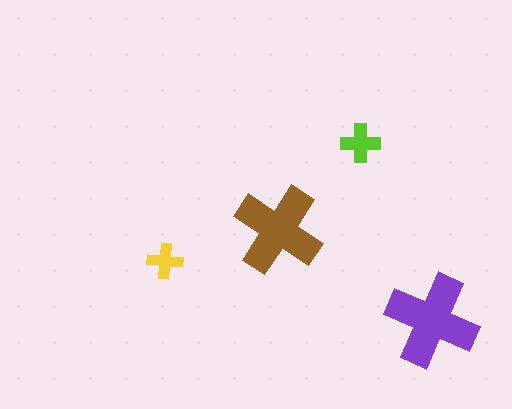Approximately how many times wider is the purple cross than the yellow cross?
About 2.5 times wider.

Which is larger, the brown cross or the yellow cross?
The brown one.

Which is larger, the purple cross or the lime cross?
The purple one.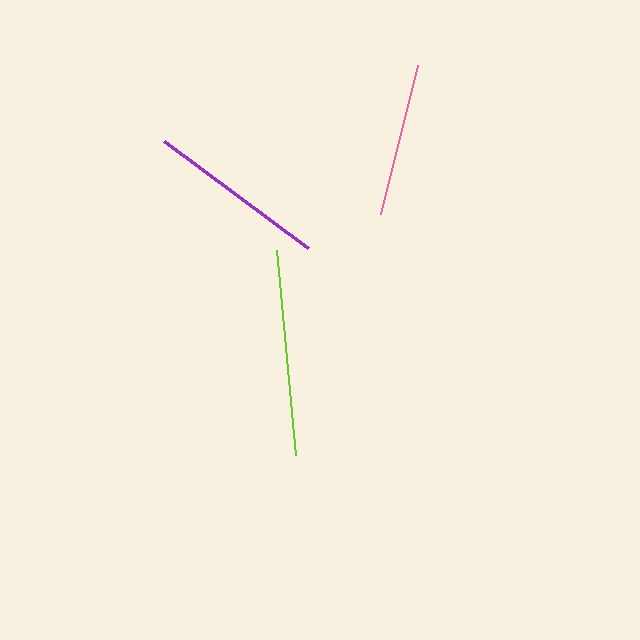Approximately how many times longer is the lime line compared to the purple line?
The lime line is approximately 1.1 times the length of the purple line.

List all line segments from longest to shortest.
From longest to shortest: lime, purple, pink.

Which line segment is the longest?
The lime line is the longest at approximately 205 pixels.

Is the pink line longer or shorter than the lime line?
The lime line is longer than the pink line.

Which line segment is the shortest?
The pink line is the shortest at approximately 153 pixels.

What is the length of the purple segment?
The purple segment is approximately 179 pixels long.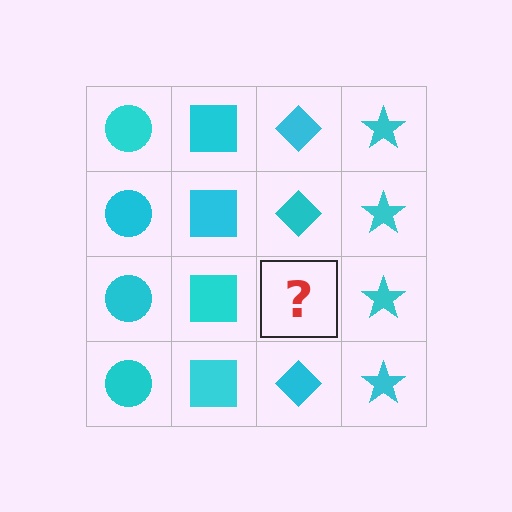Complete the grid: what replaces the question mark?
The question mark should be replaced with a cyan diamond.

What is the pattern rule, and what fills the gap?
The rule is that each column has a consistent shape. The gap should be filled with a cyan diamond.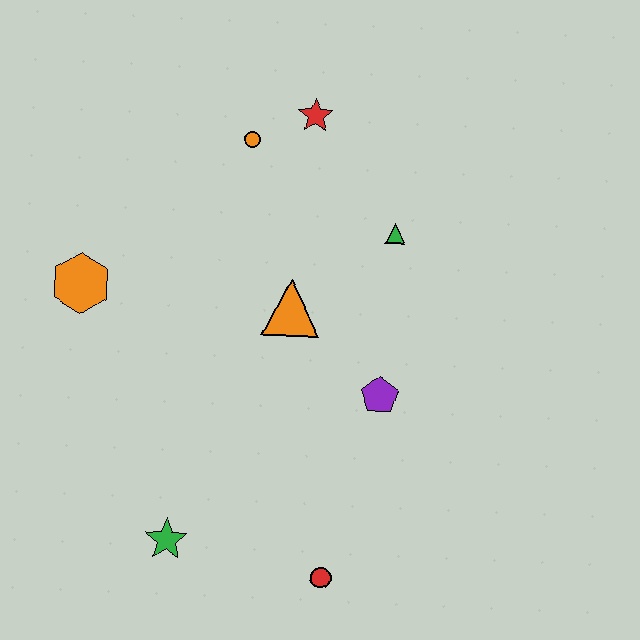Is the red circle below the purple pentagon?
Yes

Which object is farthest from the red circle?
The red star is farthest from the red circle.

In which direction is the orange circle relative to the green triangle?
The orange circle is to the left of the green triangle.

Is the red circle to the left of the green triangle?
Yes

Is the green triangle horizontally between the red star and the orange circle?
No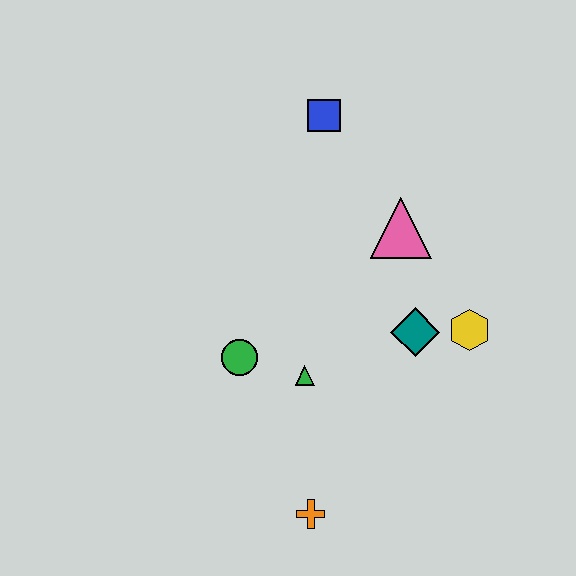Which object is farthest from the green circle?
The blue square is farthest from the green circle.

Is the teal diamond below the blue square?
Yes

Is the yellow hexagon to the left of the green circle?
No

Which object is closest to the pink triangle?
The teal diamond is closest to the pink triangle.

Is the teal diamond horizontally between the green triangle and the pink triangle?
No